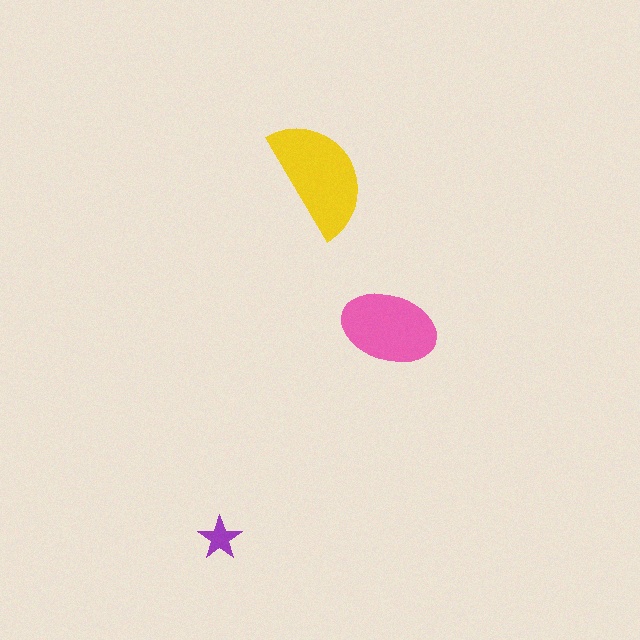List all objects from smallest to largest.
The purple star, the pink ellipse, the yellow semicircle.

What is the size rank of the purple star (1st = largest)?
3rd.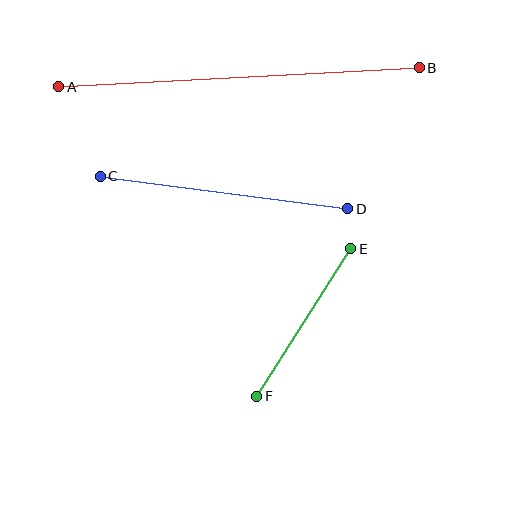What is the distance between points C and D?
The distance is approximately 250 pixels.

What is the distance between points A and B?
The distance is approximately 361 pixels.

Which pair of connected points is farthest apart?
Points A and B are farthest apart.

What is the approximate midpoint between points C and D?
The midpoint is at approximately (224, 192) pixels.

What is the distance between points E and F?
The distance is approximately 175 pixels.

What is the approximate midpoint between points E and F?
The midpoint is at approximately (304, 323) pixels.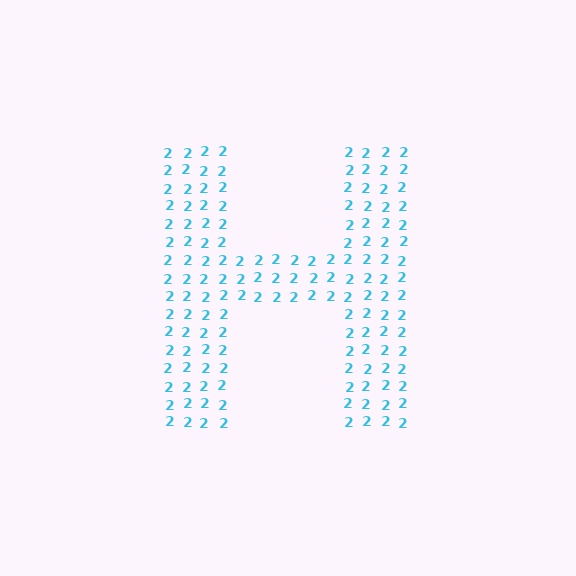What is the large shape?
The large shape is the letter H.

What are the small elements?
The small elements are digit 2's.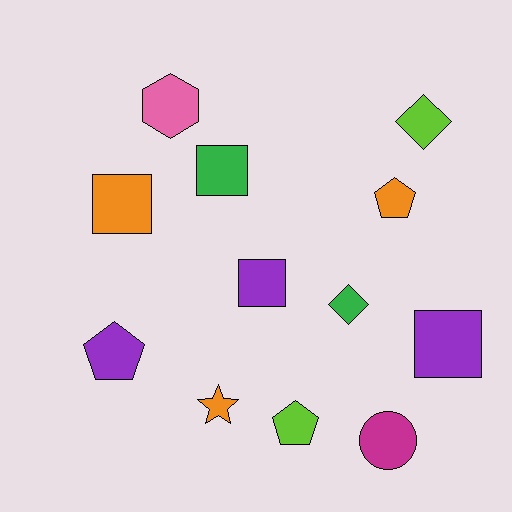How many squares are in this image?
There are 4 squares.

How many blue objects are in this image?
There are no blue objects.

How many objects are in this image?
There are 12 objects.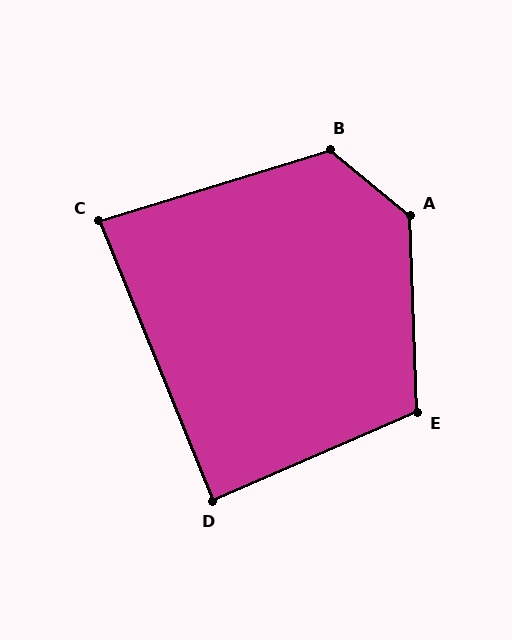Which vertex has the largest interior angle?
A, at approximately 132 degrees.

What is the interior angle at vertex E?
Approximately 111 degrees (obtuse).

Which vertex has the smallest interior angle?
C, at approximately 85 degrees.